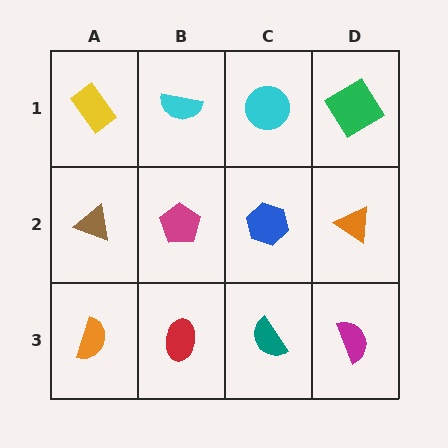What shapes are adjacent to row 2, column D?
A green diamond (row 1, column D), a magenta semicircle (row 3, column D), a blue hexagon (row 2, column C).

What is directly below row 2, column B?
A red ellipse.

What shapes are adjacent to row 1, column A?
A brown triangle (row 2, column A), a cyan semicircle (row 1, column B).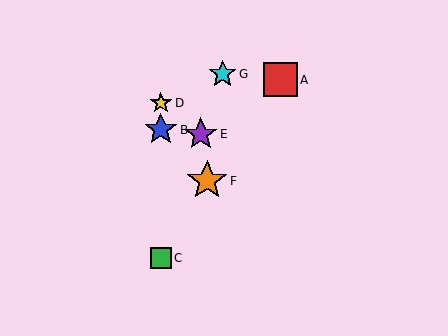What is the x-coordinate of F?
Object F is at x≈207.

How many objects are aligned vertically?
3 objects (B, C, D) are aligned vertically.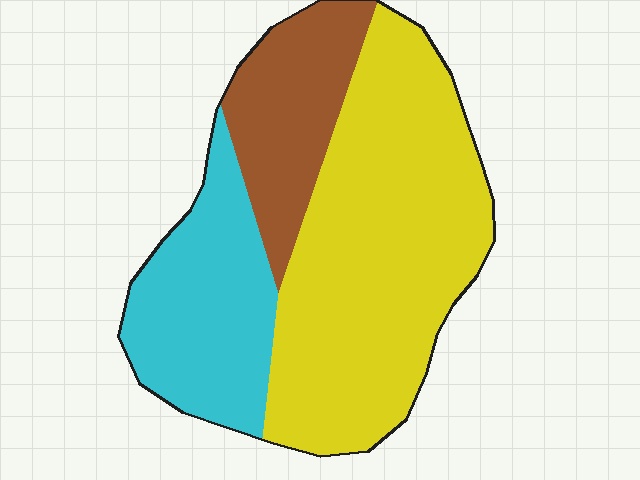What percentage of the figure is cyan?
Cyan covers 26% of the figure.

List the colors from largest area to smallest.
From largest to smallest: yellow, cyan, brown.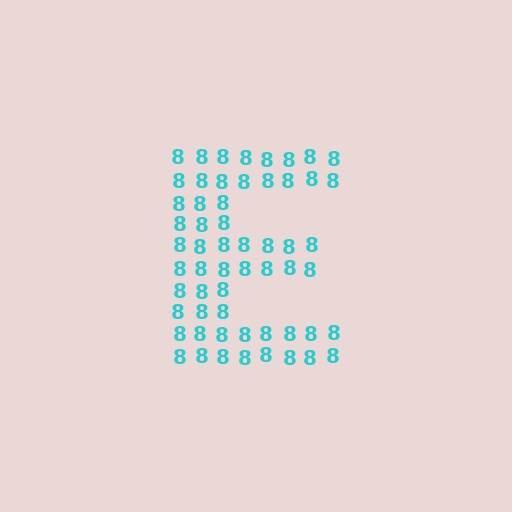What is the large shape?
The large shape is the letter E.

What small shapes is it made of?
It is made of small digit 8's.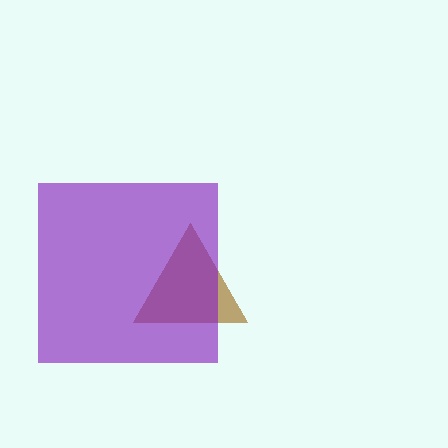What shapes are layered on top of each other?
The layered shapes are: a brown triangle, a purple square.